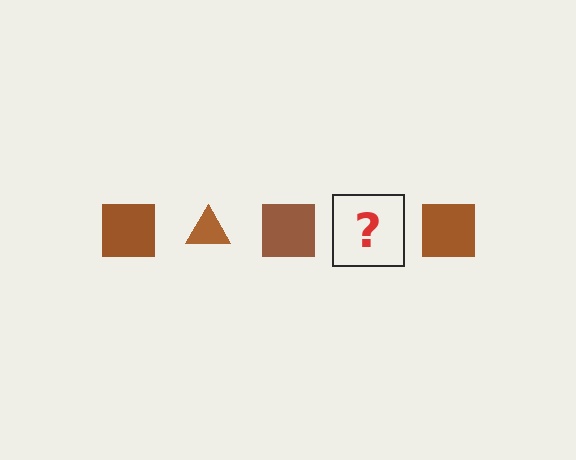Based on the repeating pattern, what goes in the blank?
The blank should be a brown triangle.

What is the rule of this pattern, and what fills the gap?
The rule is that the pattern cycles through square, triangle shapes in brown. The gap should be filled with a brown triangle.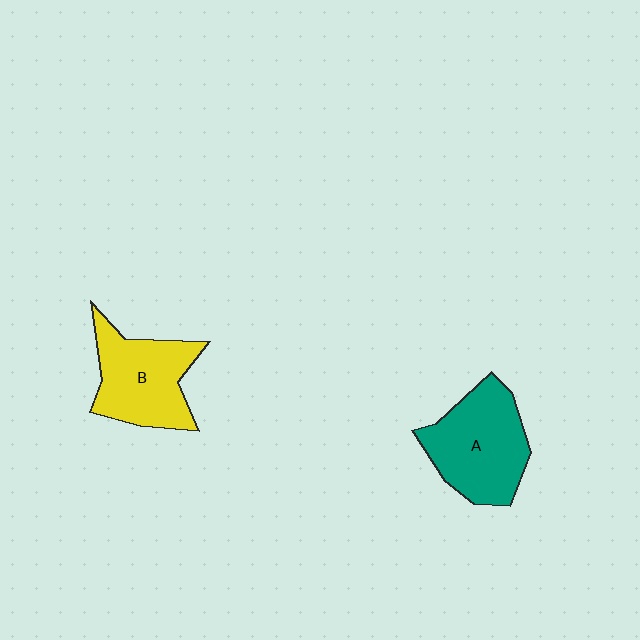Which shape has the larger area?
Shape A (teal).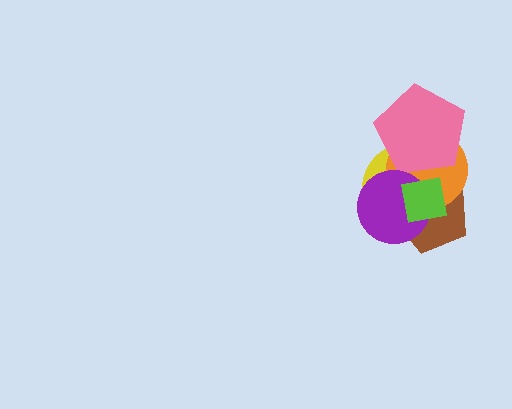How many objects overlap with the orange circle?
5 objects overlap with the orange circle.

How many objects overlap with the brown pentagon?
4 objects overlap with the brown pentagon.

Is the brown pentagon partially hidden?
Yes, it is partially covered by another shape.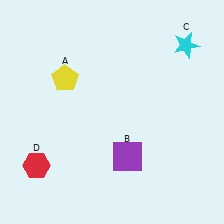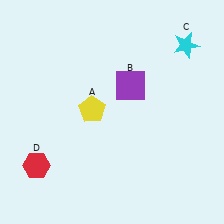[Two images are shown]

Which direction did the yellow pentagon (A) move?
The yellow pentagon (A) moved down.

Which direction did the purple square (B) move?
The purple square (B) moved up.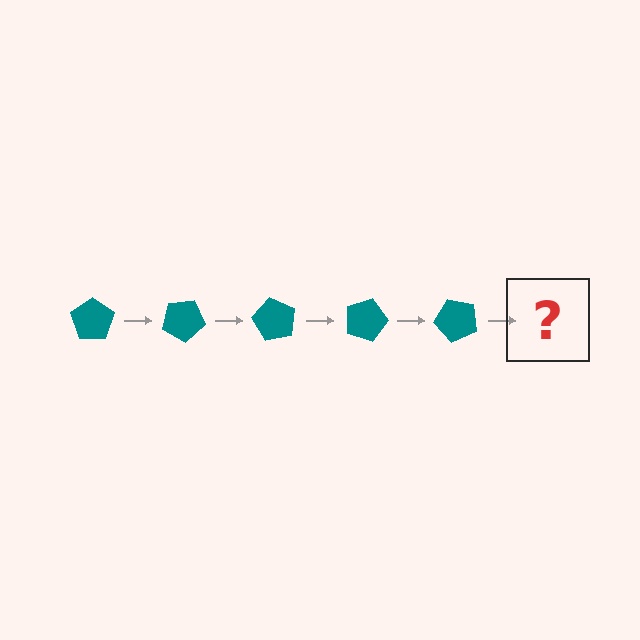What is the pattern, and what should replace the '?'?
The pattern is that the pentagon rotates 30 degrees each step. The '?' should be a teal pentagon rotated 150 degrees.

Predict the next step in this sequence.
The next step is a teal pentagon rotated 150 degrees.